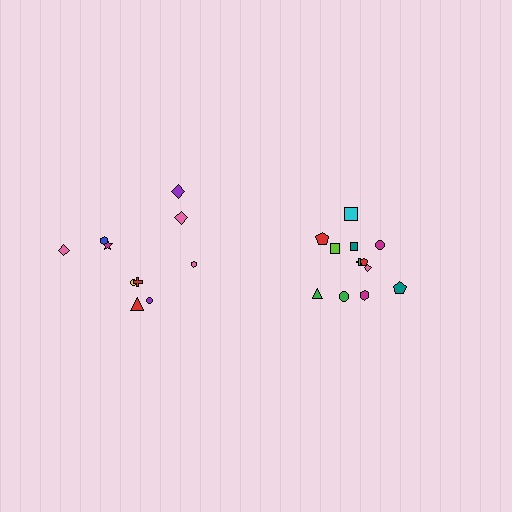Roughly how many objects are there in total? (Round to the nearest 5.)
Roughly 20 objects in total.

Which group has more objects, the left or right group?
The right group.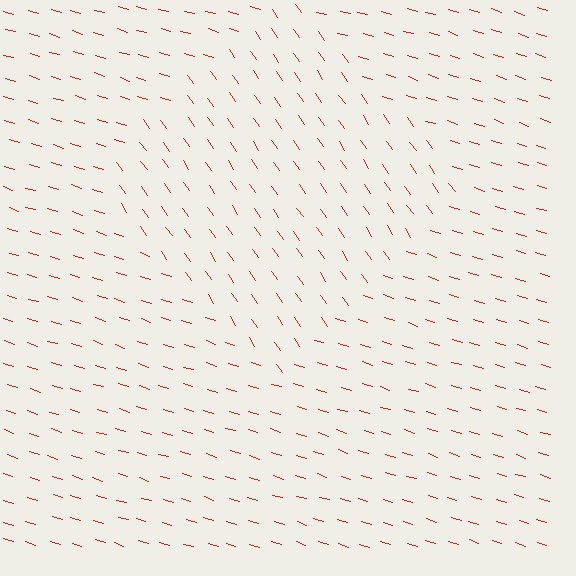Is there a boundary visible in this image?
Yes, there is a texture boundary formed by a change in line orientation.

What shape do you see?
I see a diamond.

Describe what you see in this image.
The image is filled with small red line segments. A diamond region in the image has lines oriented differently from the surrounding lines, creating a visible texture boundary.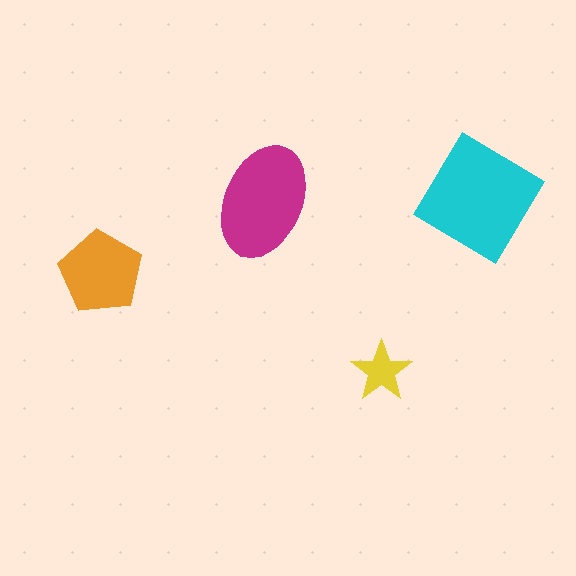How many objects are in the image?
There are 4 objects in the image.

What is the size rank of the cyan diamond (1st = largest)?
1st.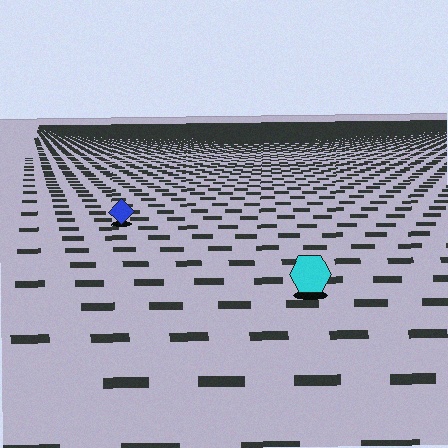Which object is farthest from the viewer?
The blue diamond is farthest from the viewer. It appears smaller and the ground texture around it is denser.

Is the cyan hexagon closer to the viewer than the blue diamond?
Yes. The cyan hexagon is closer — you can tell from the texture gradient: the ground texture is coarser near it.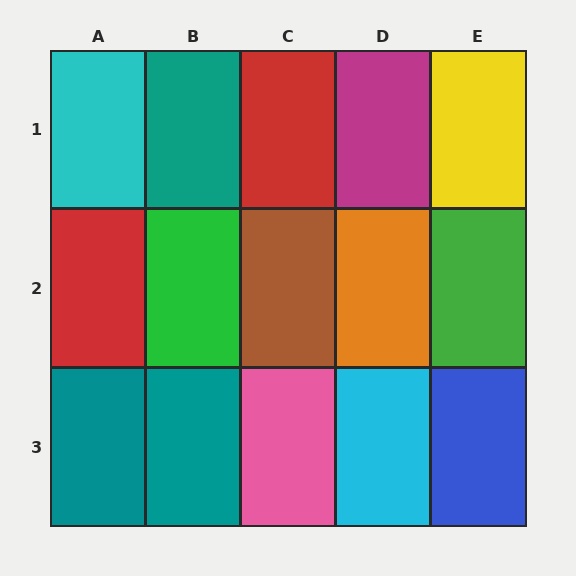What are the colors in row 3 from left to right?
Teal, teal, pink, cyan, blue.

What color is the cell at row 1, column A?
Cyan.